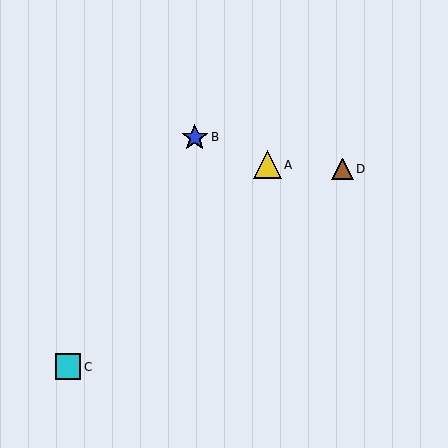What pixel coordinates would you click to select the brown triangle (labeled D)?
Click at (342, 169) to select the brown triangle D.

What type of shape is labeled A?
Shape A is a yellow triangle.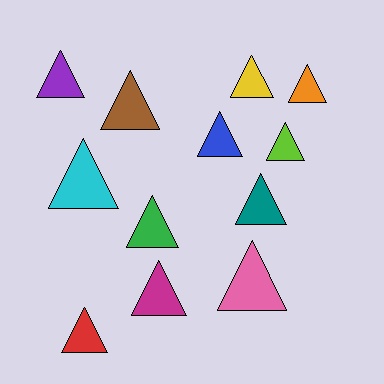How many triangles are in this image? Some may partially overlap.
There are 12 triangles.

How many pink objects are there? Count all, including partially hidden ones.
There is 1 pink object.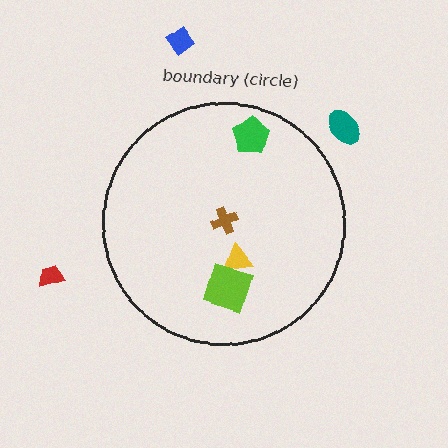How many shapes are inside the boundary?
4 inside, 3 outside.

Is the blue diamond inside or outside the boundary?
Outside.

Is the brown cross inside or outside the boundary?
Inside.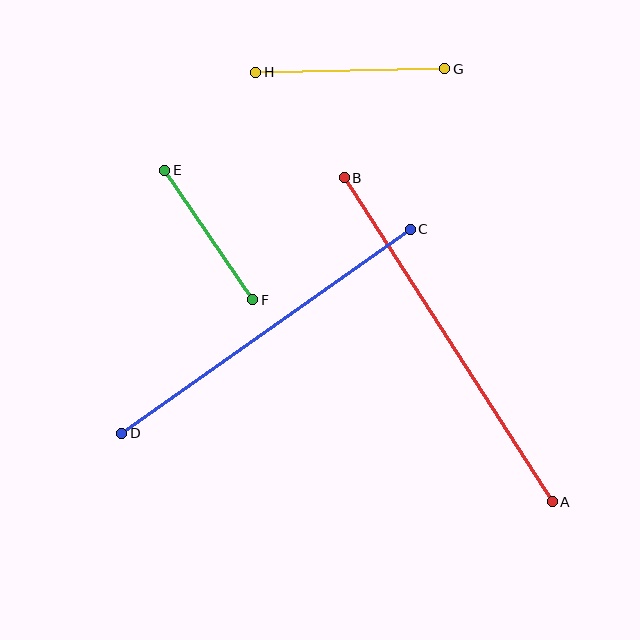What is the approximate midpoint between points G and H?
The midpoint is at approximately (350, 71) pixels.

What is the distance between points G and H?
The distance is approximately 189 pixels.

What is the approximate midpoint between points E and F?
The midpoint is at approximately (209, 235) pixels.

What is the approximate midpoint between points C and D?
The midpoint is at approximately (266, 331) pixels.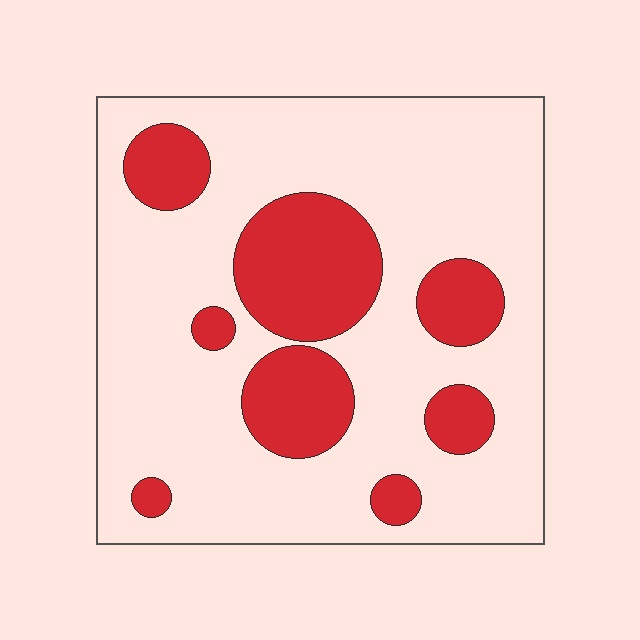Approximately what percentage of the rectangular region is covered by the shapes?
Approximately 25%.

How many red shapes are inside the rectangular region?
8.